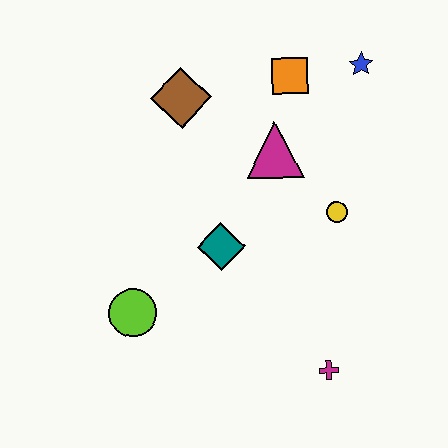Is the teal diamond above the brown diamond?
No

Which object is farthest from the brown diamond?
The magenta cross is farthest from the brown diamond.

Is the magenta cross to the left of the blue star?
Yes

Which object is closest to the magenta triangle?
The orange square is closest to the magenta triangle.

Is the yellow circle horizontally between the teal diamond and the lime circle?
No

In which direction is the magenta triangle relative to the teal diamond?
The magenta triangle is above the teal diamond.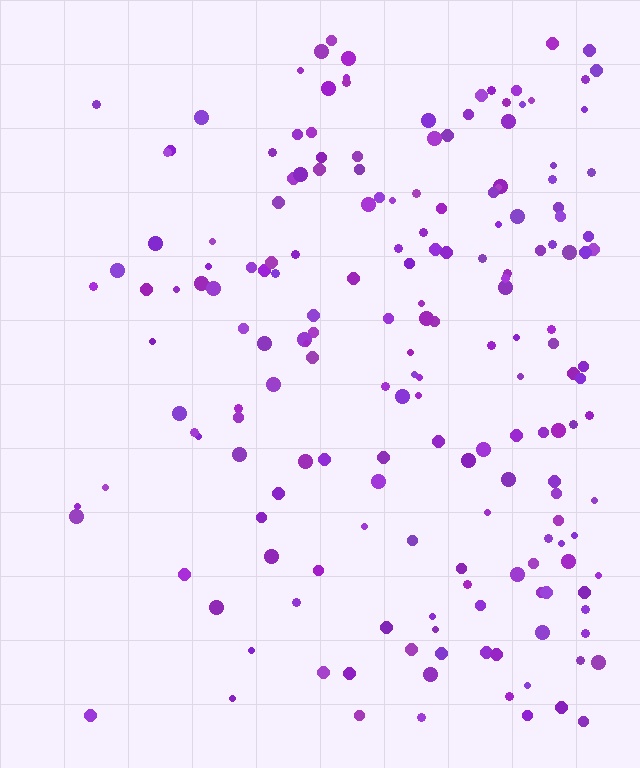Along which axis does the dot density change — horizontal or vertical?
Horizontal.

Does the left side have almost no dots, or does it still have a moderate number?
Still a moderate number, just noticeably fewer than the right.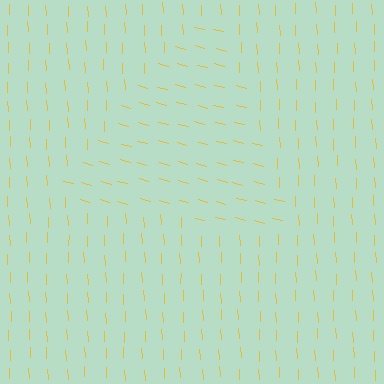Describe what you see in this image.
The image is filled with small yellow line segments. A triangle region in the image has lines oriented differently from the surrounding lines, creating a visible texture boundary.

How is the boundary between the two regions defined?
The boundary is defined purely by a change in line orientation (approximately 72 degrees difference). All lines are the same color and thickness.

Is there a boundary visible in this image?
Yes, there is a texture boundary formed by a change in line orientation.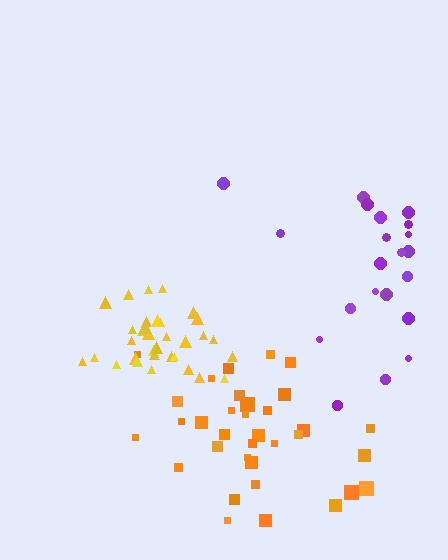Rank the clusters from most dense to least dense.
yellow, orange, purple.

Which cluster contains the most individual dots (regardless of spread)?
Orange (34).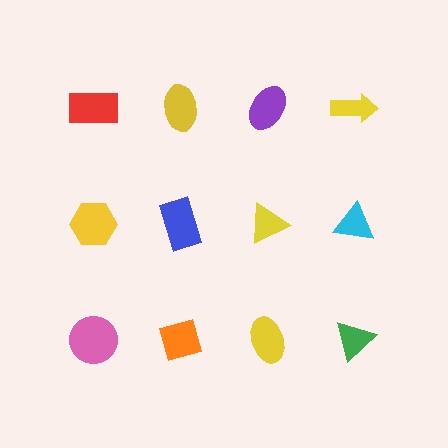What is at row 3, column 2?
An orange diamond.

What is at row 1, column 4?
A yellow arrow.